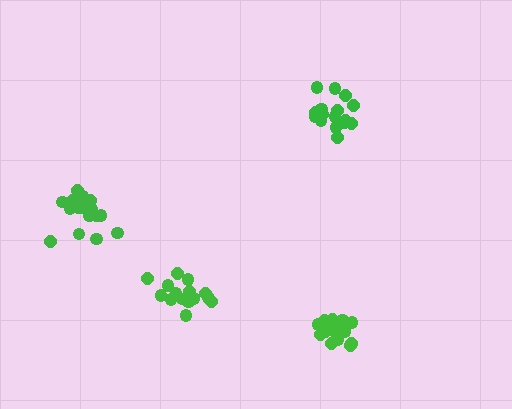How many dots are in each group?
Group 1: 19 dots, Group 2: 18 dots, Group 3: 17 dots, Group 4: 16 dots (70 total).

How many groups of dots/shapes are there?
There are 4 groups.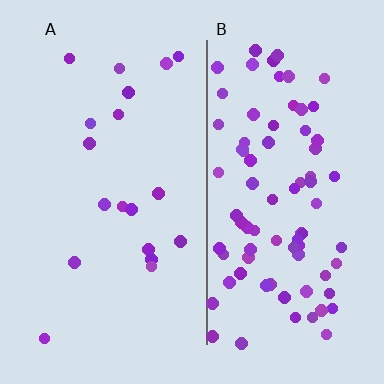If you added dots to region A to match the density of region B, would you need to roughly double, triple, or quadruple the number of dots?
Approximately quadruple.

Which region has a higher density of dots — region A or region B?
B (the right).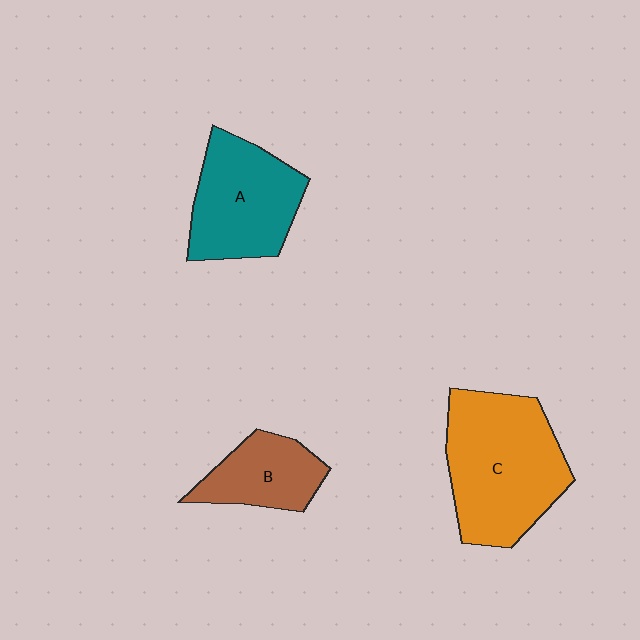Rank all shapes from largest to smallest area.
From largest to smallest: C (orange), A (teal), B (brown).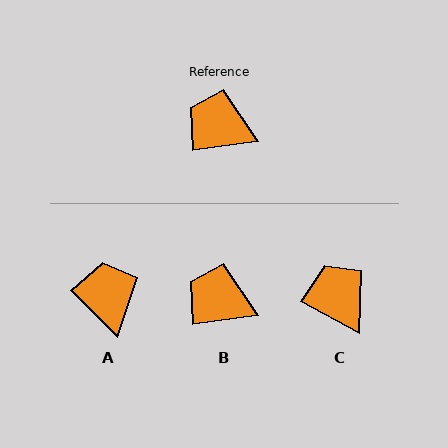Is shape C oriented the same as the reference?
No, it is off by about 36 degrees.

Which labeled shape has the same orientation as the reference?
B.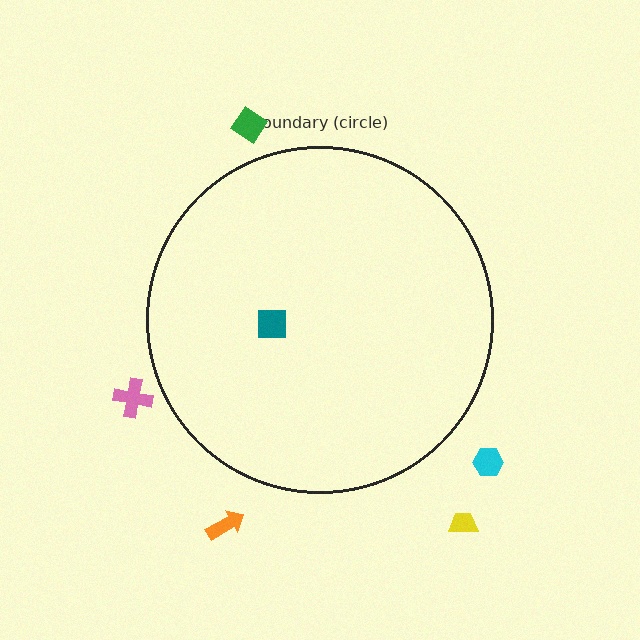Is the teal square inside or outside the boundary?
Inside.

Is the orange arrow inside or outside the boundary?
Outside.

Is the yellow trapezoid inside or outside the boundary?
Outside.